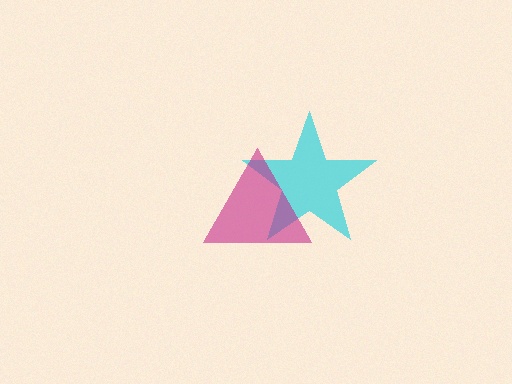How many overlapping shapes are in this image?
There are 2 overlapping shapes in the image.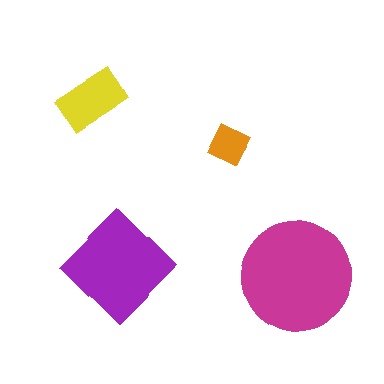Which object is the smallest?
The orange diamond.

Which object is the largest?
The magenta circle.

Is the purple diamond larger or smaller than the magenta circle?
Smaller.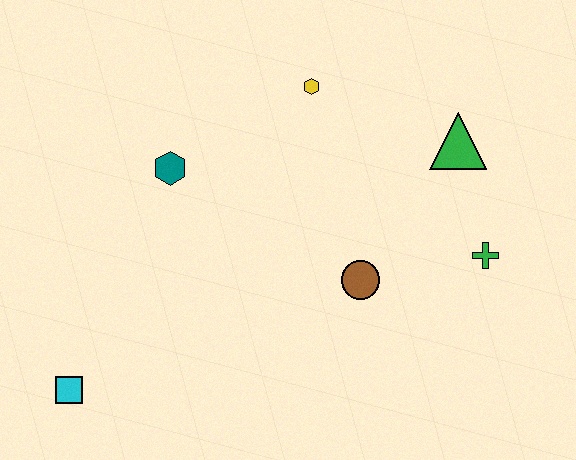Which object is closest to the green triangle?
The green cross is closest to the green triangle.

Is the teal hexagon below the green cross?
No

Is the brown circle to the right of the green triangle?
No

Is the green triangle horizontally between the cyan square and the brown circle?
No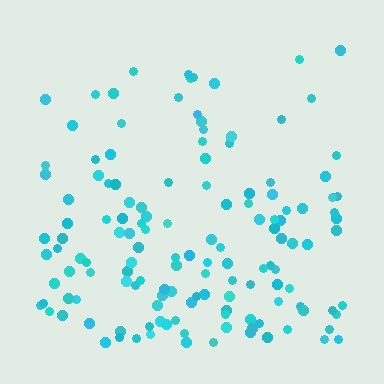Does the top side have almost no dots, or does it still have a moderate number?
Still a moderate number, just noticeably fewer than the bottom.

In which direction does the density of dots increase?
From top to bottom, with the bottom side densest.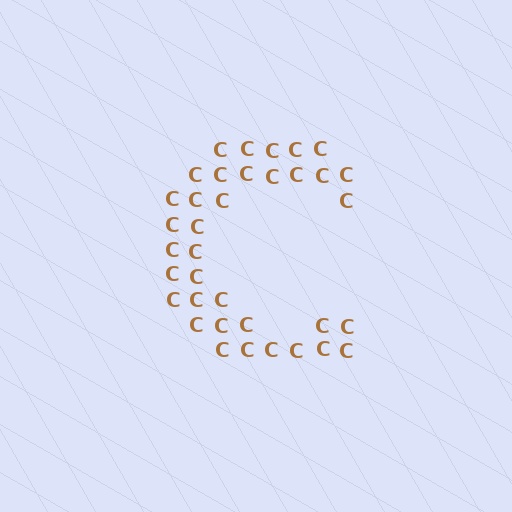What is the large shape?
The large shape is the letter C.